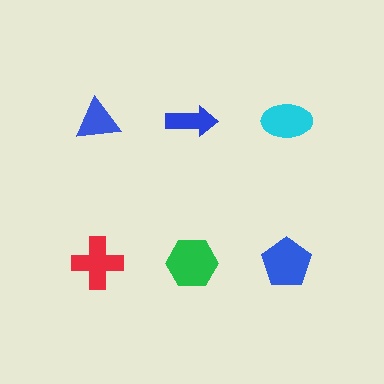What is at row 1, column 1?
A blue triangle.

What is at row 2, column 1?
A red cross.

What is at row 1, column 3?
A cyan ellipse.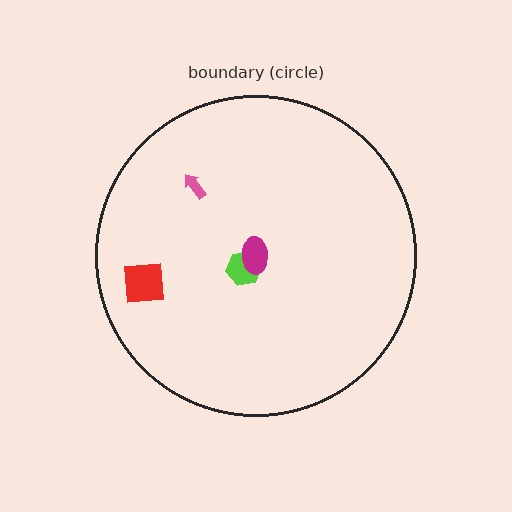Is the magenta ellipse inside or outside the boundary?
Inside.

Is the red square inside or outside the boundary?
Inside.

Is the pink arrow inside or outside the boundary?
Inside.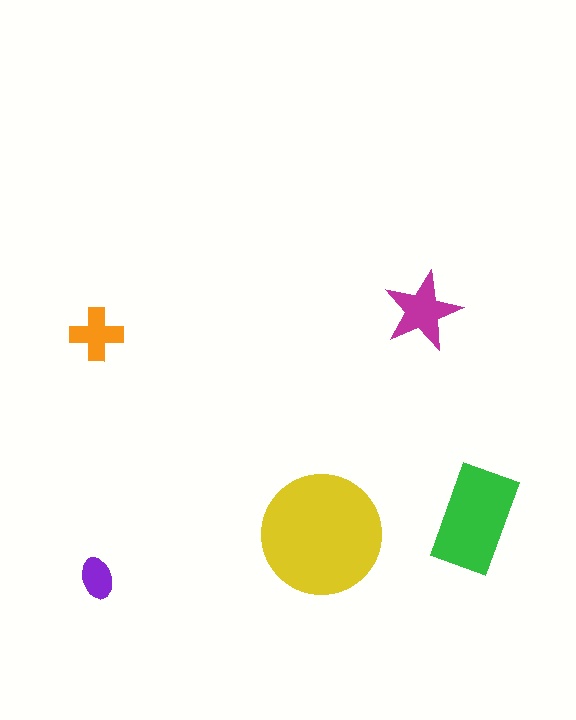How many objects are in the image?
There are 5 objects in the image.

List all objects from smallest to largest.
The purple ellipse, the orange cross, the magenta star, the green rectangle, the yellow circle.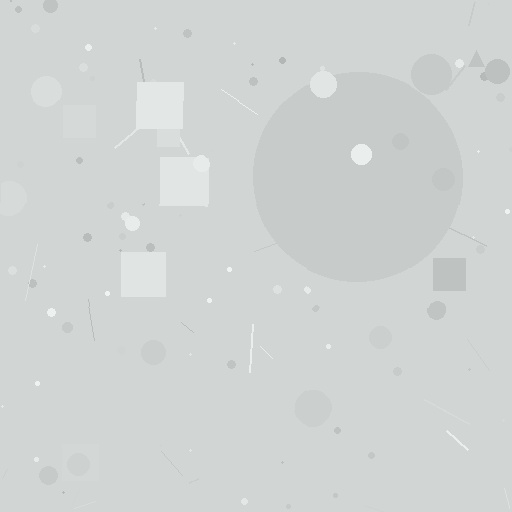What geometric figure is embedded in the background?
A circle is embedded in the background.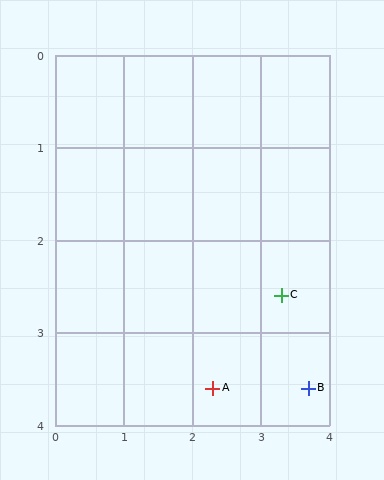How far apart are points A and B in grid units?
Points A and B are about 1.4 grid units apart.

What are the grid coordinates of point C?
Point C is at approximately (3.3, 2.6).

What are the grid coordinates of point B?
Point B is at approximately (3.7, 3.6).